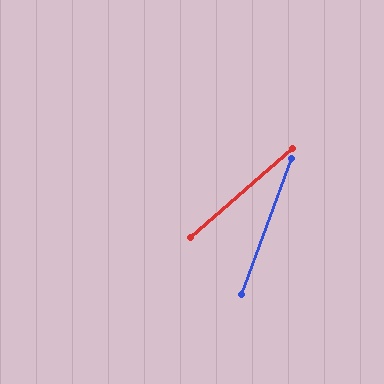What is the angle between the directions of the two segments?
Approximately 29 degrees.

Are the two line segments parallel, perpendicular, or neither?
Neither parallel nor perpendicular — they differ by about 29°.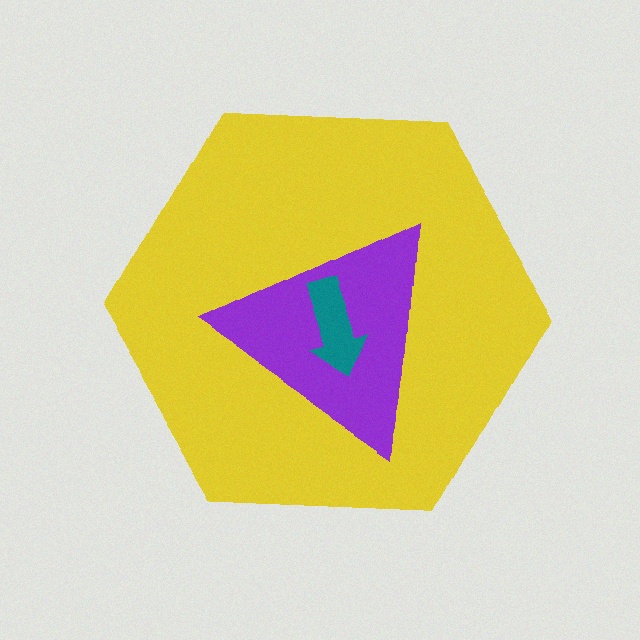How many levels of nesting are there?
3.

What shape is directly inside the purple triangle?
The teal arrow.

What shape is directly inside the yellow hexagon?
The purple triangle.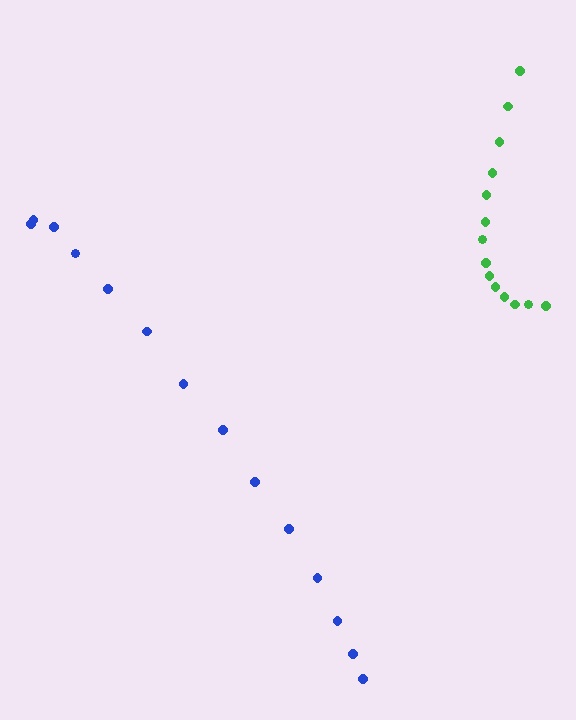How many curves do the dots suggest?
There are 2 distinct paths.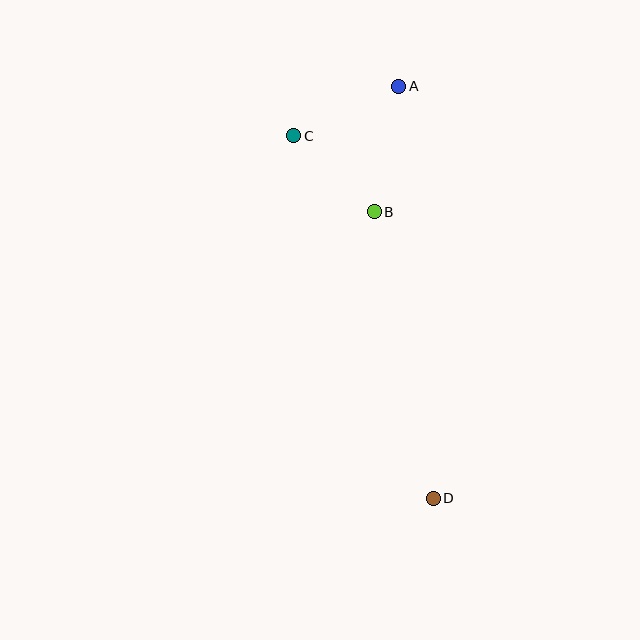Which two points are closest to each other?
Points B and C are closest to each other.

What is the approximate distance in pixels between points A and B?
The distance between A and B is approximately 128 pixels.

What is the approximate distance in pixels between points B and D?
The distance between B and D is approximately 293 pixels.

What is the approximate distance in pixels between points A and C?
The distance between A and C is approximately 116 pixels.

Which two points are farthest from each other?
Points A and D are farthest from each other.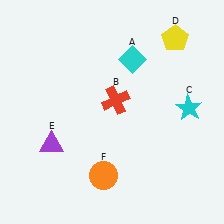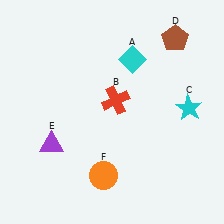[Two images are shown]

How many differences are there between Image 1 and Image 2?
There is 1 difference between the two images.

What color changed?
The pentagon (D) changed from yellow in Image 1 to brown in Image 2.